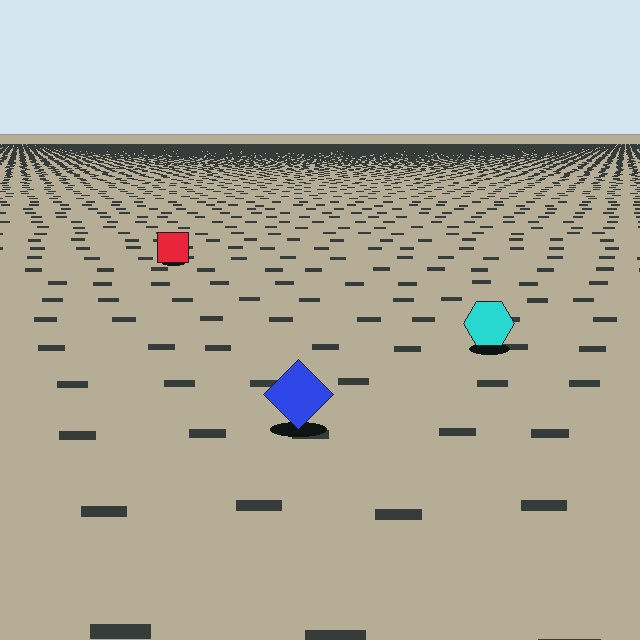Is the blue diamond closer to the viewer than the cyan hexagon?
Yes. The blue diamond is closer — you can tell from the texture gradient: the ground texture is coarser near it.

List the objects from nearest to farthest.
From nearest to farthest: the blue diamond, the cyan hexagon, the red square.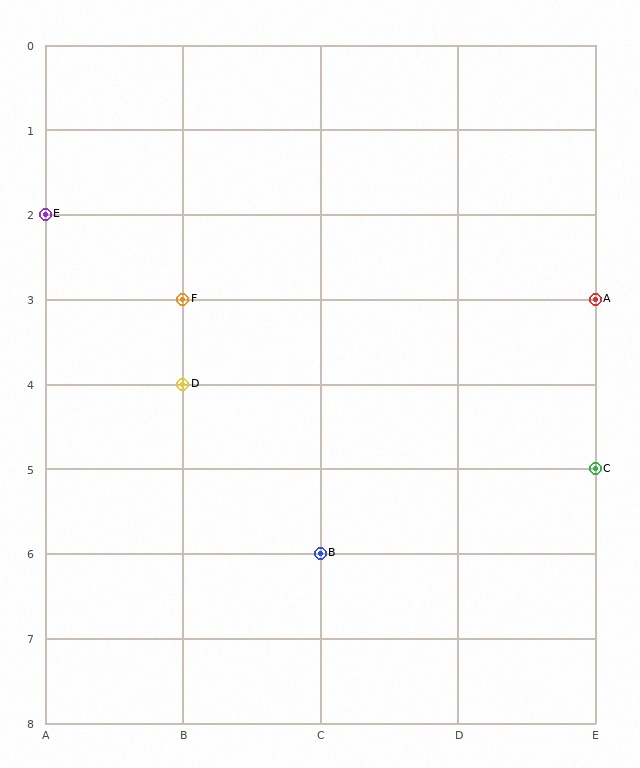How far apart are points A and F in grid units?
Points A and F are 3 columns apart.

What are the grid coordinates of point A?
Point A is at grid coordinates (E, 3).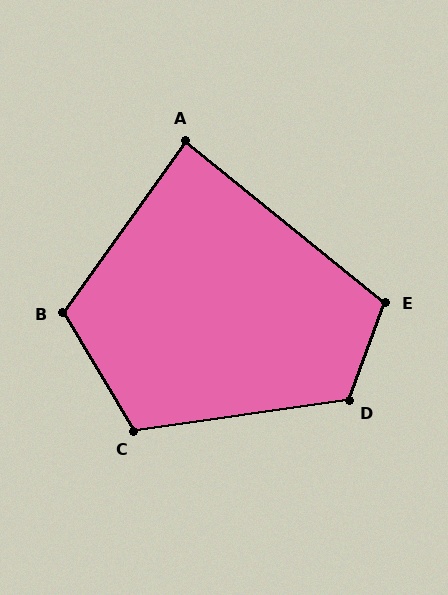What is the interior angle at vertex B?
Approximately 114 degrees (obtuse).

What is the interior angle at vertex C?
Approximately 112 degrees (obtuse).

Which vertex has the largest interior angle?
D, at approximately 119 degrees.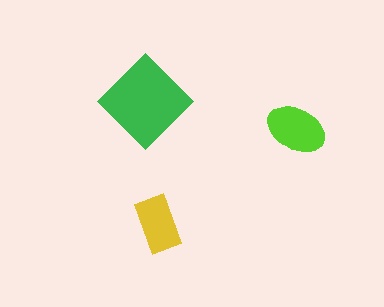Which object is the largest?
The green diamond.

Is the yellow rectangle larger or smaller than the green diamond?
Smaller.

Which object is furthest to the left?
The green diamond is leftmost.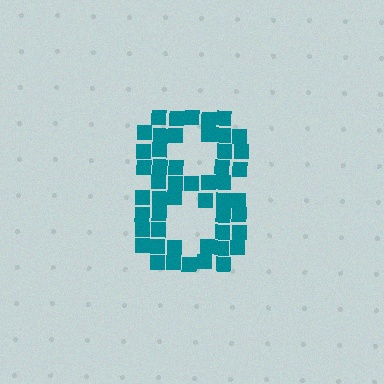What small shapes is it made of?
It is made of small squares.